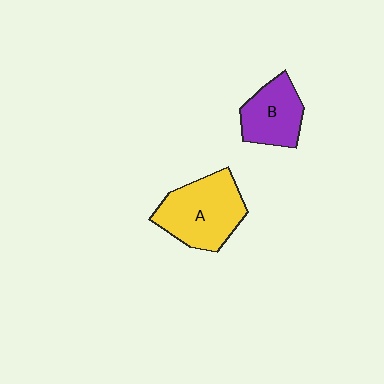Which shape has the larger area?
Shape A (yellow).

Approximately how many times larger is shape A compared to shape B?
Approximately 1.5 times.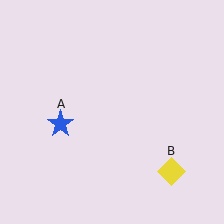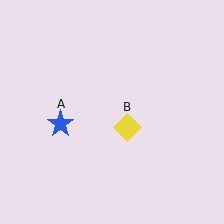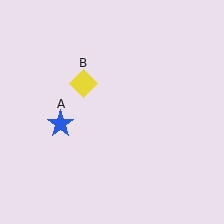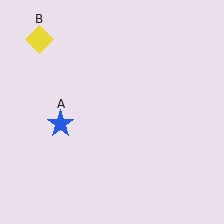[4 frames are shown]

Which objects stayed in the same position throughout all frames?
Blue star (object A) remained stationary.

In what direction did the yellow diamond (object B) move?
The yellow diamond (object B) moved up and to the left.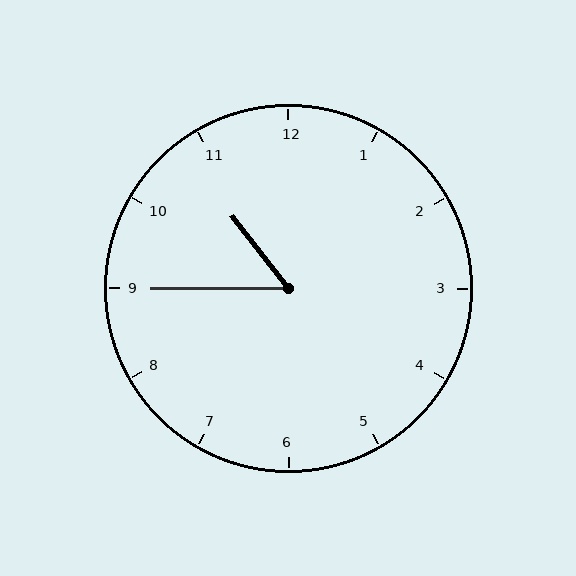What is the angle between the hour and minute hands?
Approximately 52 degrees.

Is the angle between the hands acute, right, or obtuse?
It is acute.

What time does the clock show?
10:45.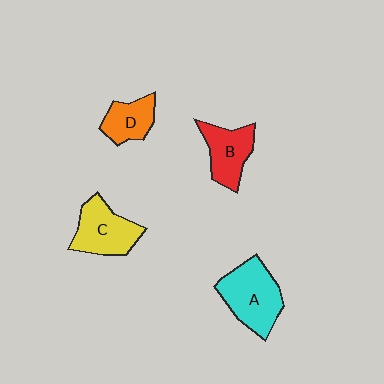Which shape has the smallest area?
Shape D (orange).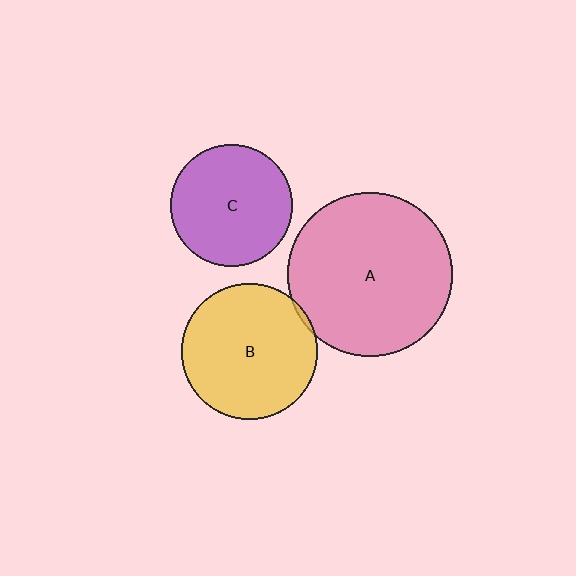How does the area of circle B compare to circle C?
Approximately 1.2 times.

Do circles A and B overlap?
Yes.